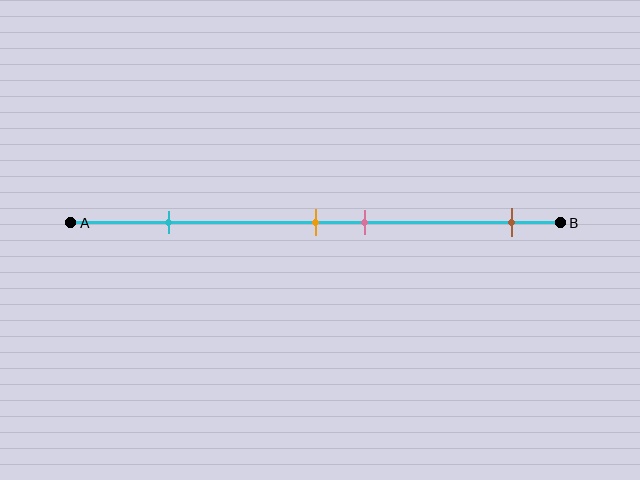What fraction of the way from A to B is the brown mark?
The brown mark is approximately 90% (0.9) of the way from A to B.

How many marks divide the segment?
There are 4 marks dividing the segment.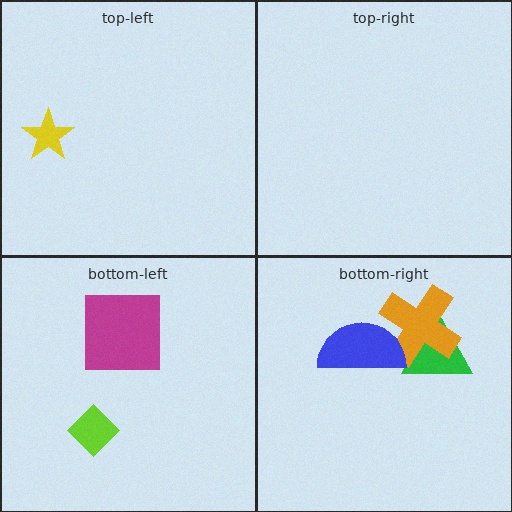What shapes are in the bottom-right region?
The green triangle, the orange cross, the blue semicircle.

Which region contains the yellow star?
The top-left region.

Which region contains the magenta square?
The bottom-left region.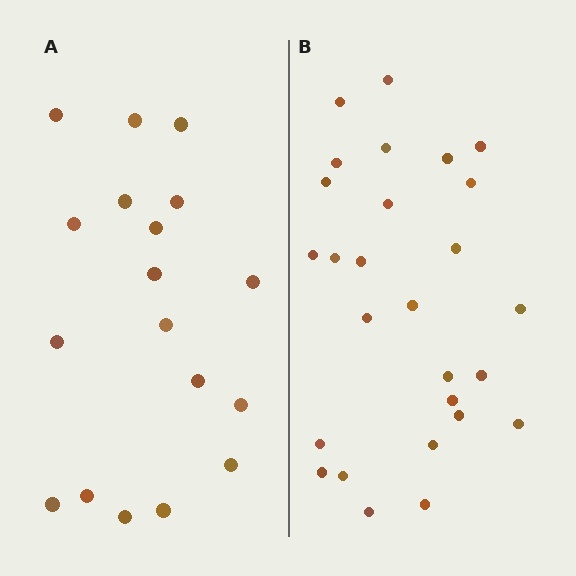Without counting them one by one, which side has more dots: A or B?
Region B (the right region) has more dots.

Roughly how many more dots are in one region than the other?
Region B has roughly 8 or so more dots than region A.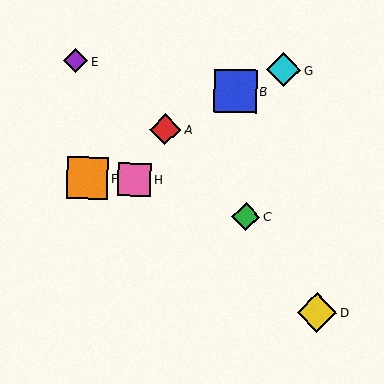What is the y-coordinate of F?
Object F is at y≈178.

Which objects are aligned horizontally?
Objects F, H are aligned horizontally.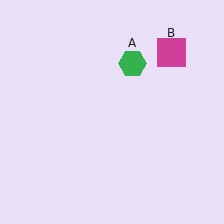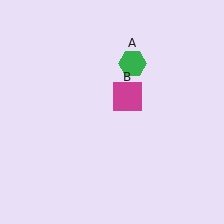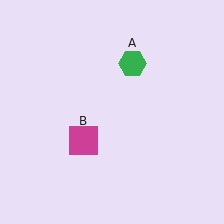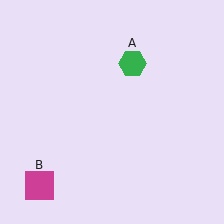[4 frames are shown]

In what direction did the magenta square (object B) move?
The magenta square (object B) moved down and to the left.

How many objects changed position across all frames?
1 object changed position: magenta square (object B).